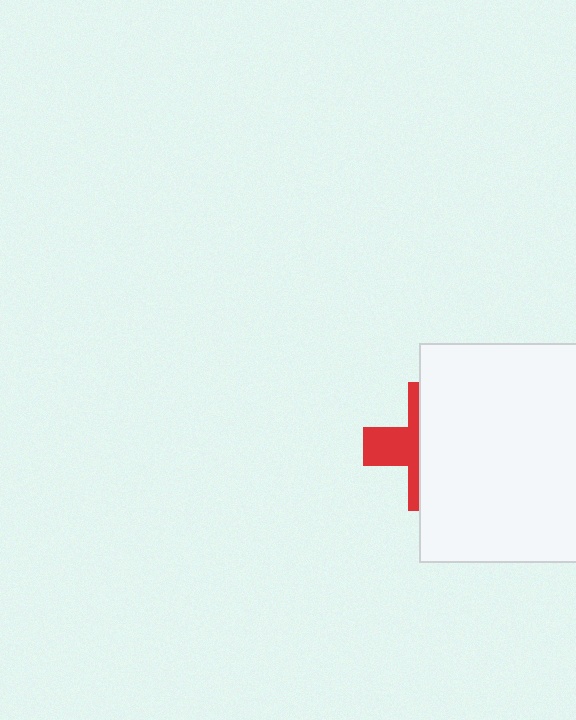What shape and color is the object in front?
The object in front is a white rectangle.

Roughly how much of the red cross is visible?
A small part of it is visible (roughly 37%).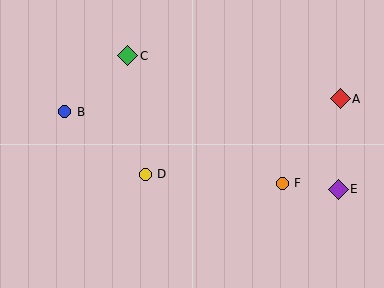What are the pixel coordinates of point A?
Point A is at (340, 99).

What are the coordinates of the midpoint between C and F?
The midpoint between C and F is at (205, 119).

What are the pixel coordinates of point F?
Point F is at (282, 183).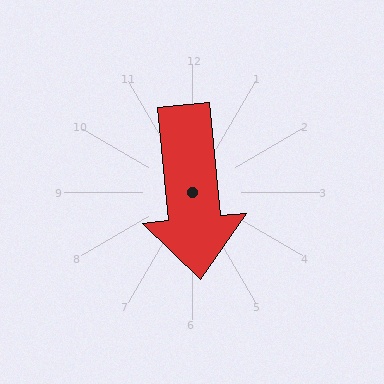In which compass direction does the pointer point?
South.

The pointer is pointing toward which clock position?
Roughly 6 o'clock.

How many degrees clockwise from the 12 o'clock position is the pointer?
Approximately 174 degrees.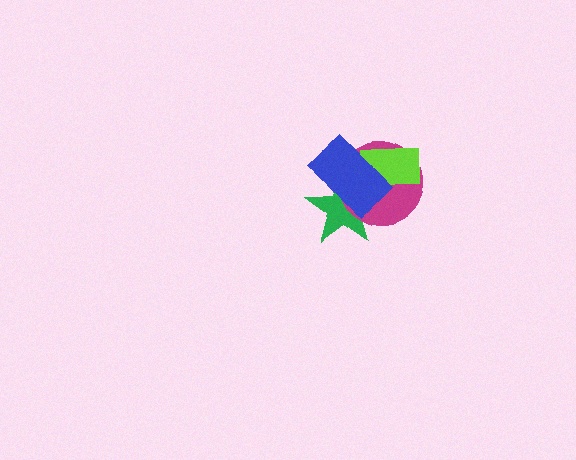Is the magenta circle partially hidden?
Yes, it is partially covered by another shape.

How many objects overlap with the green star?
2 objects overlap with the green star.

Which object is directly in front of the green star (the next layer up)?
The magenta circle is directly in front of the green star.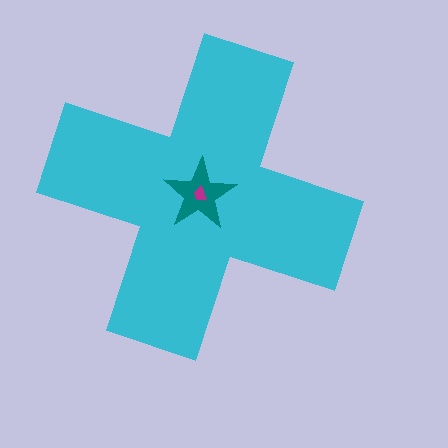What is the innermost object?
The magenta trapezoid.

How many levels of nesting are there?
3.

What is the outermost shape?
The cyan cross.